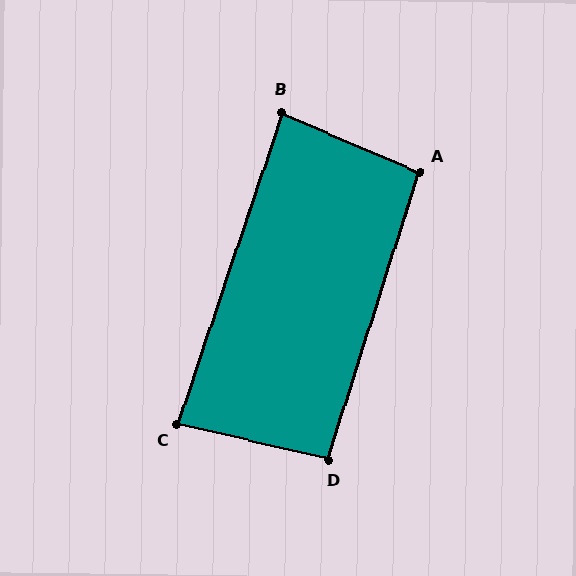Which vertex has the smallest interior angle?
C, at approximately 85 degrees.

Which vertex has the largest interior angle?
A, at approximately 95 degrees.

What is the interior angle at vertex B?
Approximately 85 degrees (approximately right).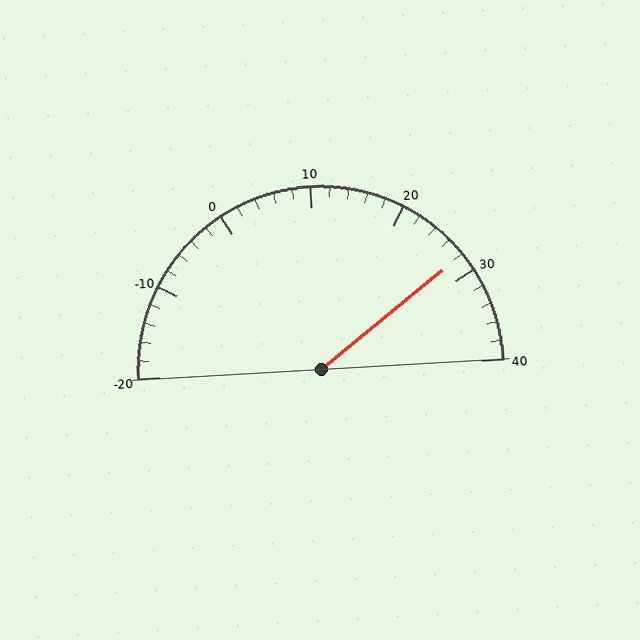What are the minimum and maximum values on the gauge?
The gauge ranges from -20 to 40.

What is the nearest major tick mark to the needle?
The nearest major tick mark is 30.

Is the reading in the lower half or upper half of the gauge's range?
The reading is in the upper half of the range (-20 to 40).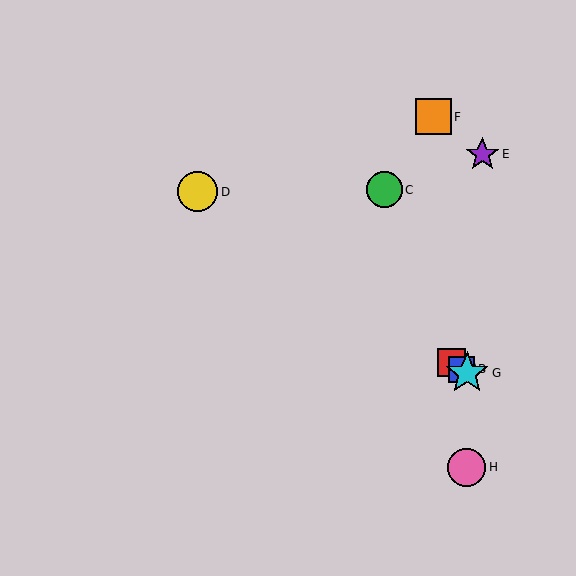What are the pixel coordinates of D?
Object D is at (198, 192).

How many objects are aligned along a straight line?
4 objects (A, B, D, G) are aligned along a straight line.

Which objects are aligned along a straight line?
Objects A, B, D, G are aligned along a straight line.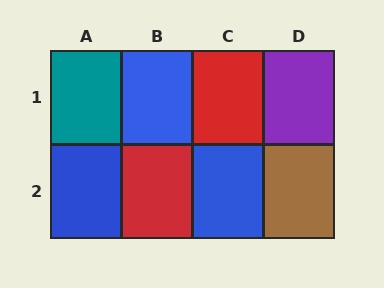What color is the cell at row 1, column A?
Teal.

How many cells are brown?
1 cell is brown.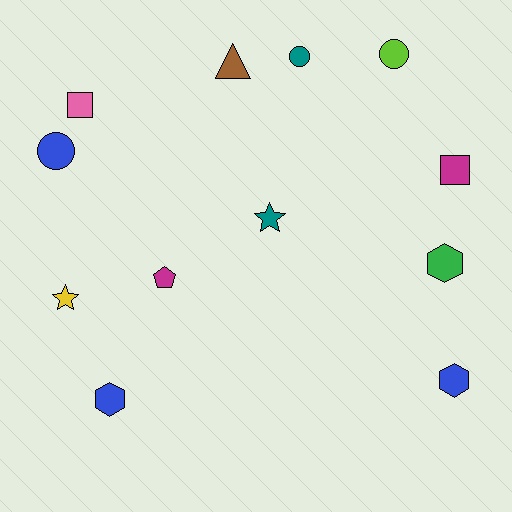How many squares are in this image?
There are 2 squares.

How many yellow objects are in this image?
There is 1 yellow object.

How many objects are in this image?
There are 12 objects.